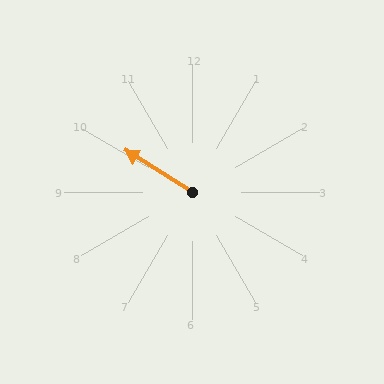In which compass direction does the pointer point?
Northwest.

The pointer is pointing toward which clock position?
Roughly 10 o'clock.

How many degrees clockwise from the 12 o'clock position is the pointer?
Approximately 302 degrees.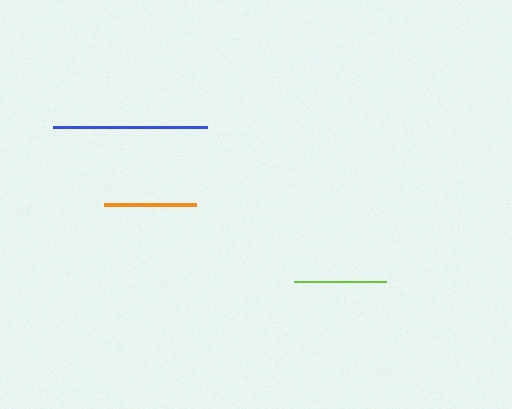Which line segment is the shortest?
The lime line is the shortest at approximately 92 pixels.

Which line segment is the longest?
The blue line is the longest at approximately 154 pixels.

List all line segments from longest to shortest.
From longest to shortest: blue, orange, lime.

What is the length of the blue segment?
The blue segment is approximately 154 pixels long.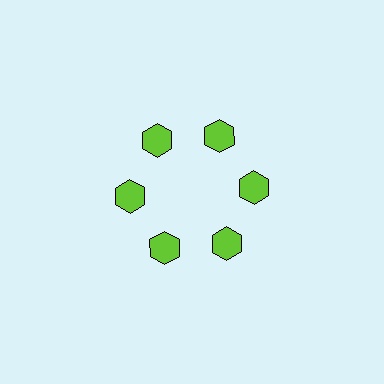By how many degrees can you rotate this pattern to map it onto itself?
The pattern maps onto itself every 60 degrees of rotation.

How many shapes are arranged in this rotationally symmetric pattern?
There are 6 shapes, arranged in 6 groups of 1.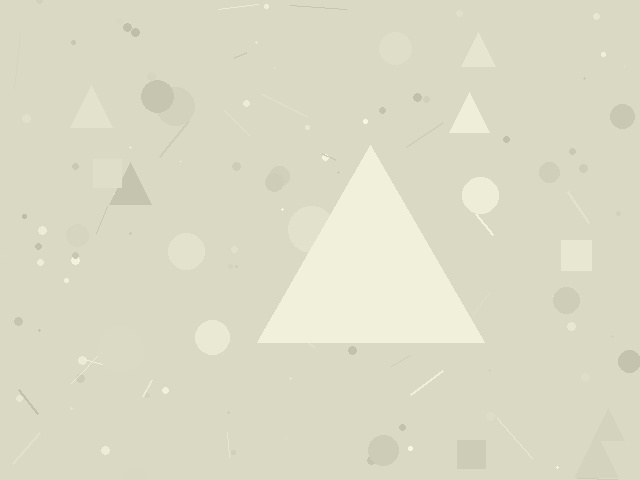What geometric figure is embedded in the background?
A triangle is embedded in the background.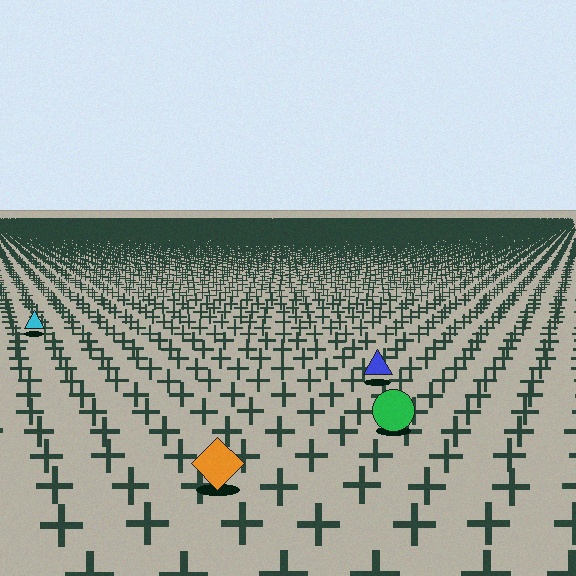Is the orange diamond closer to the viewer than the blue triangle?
Yes. The orange diamond is closer — you can tell from the texture gradient: the ground texture is coarser near it.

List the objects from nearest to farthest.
From nearest to farthest: the orange diamond, the green circle, the blue triangle, the cyan triangle.